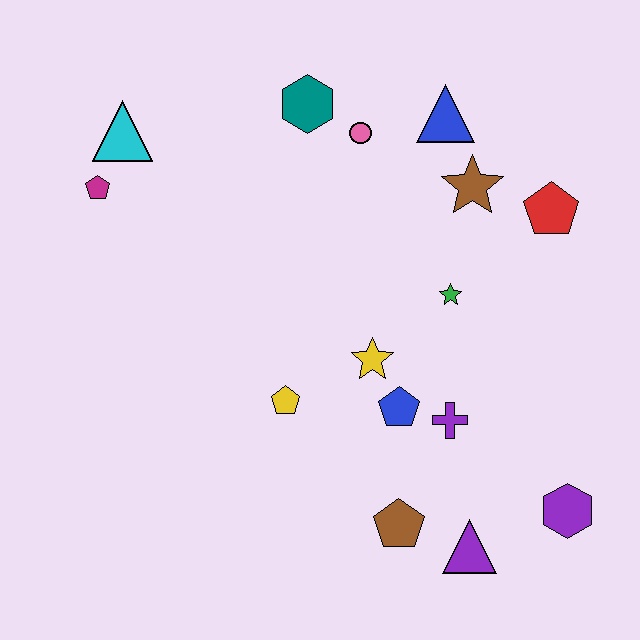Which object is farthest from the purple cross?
The cyan triangle is farthest from the purple cross.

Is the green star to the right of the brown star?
No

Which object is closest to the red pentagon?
The brown star is closest to the red pentagon.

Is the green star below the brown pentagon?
No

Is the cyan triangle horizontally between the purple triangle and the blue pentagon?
No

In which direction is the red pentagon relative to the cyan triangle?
The red pentagon is to the right of the cyan triangle.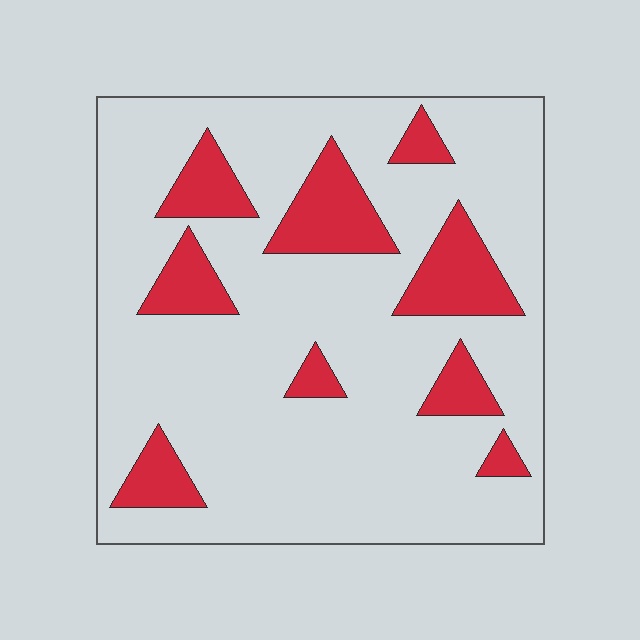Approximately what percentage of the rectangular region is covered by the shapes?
Approximately 20%.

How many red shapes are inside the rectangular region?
9.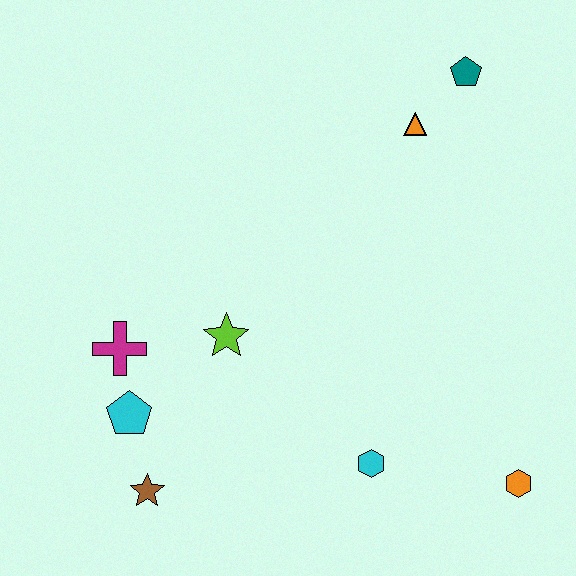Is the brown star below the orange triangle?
Yes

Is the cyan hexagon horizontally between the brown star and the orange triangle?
Yes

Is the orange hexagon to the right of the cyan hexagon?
Yes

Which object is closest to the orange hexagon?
The cyan hexagon is closest to the orange hexagon.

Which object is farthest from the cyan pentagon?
The teal pentagon is farthest from the cyan pentagon.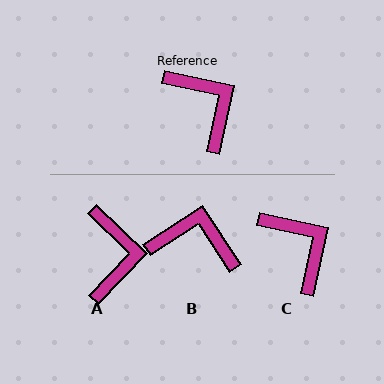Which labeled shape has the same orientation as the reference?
C.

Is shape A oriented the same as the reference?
No, it is off by about 32 degrees.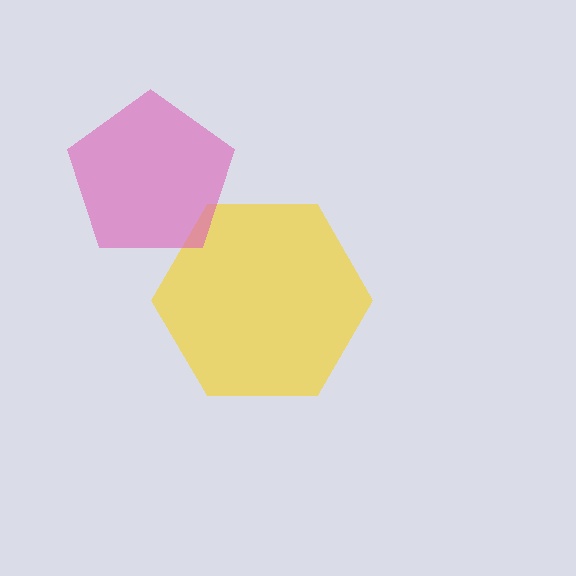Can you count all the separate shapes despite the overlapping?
Yes, there are 2 separate shapes.